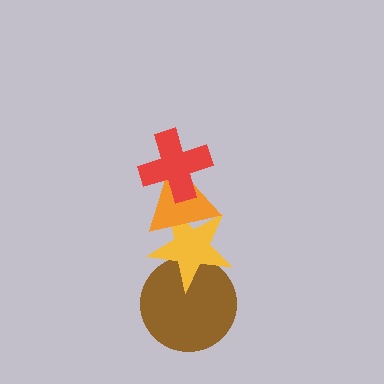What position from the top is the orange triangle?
The orange triangle is 2nd from the top.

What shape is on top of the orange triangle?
The red cross is on top of the orange triangle.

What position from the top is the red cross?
The red cross is 1st from the top.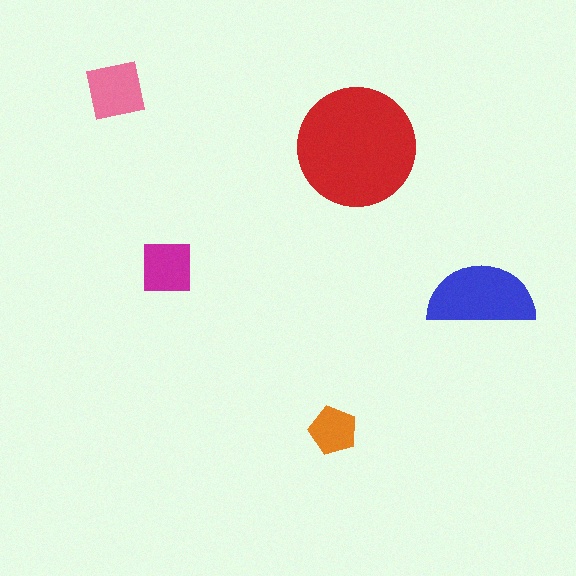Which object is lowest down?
The orange pentagon is bottommost.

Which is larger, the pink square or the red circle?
The red circle.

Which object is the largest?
The red circle.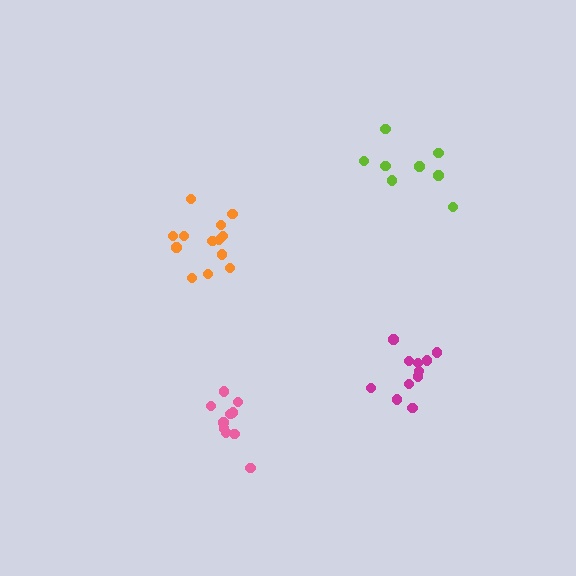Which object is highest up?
The lime cluster is topmost.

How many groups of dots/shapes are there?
There are 4 groups.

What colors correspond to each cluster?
The clusters are colored: pink, magenta, lime, orange.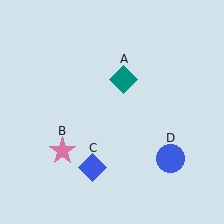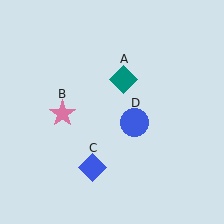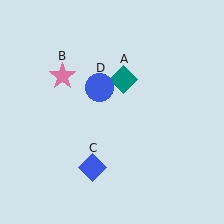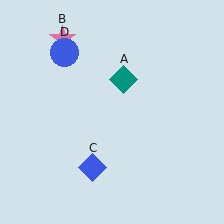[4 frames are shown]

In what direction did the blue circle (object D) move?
The blue circle (object D) moved up and to the left.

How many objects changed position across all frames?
2 objects changed position: pink star (object B), blue circle (object D).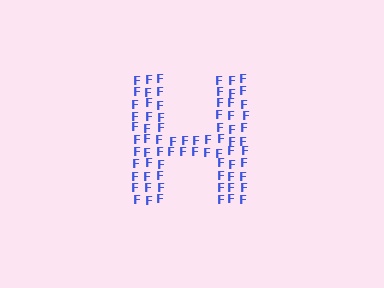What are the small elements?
The small elements are letter F's.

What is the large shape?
The large shape is the letter H.